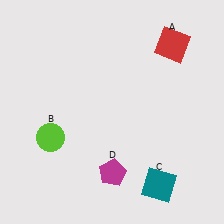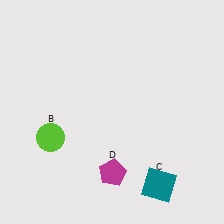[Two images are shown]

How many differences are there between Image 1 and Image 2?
There is 1 difference between the two images.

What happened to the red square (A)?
The red square (A) was removed in Image 2. It was in the top-right area of Image 1.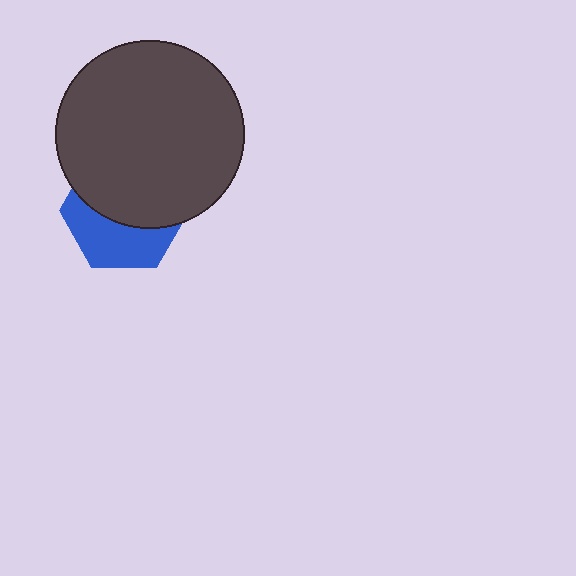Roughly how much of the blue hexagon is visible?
A small part of it is visible (roughly 42%).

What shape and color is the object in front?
The object in front is a dark gray circle.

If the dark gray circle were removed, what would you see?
You would see the complete blue hexagon.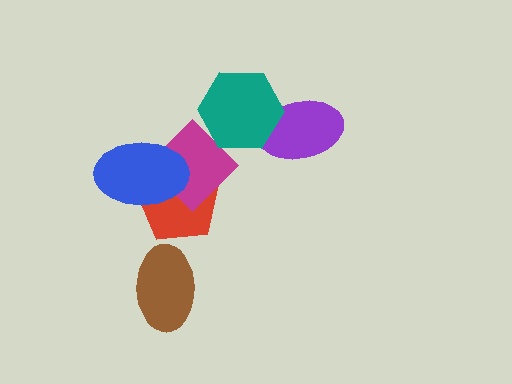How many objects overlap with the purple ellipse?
1 object overlaps with the purple ellipse.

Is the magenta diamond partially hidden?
Yes, it is partially covered by another shape.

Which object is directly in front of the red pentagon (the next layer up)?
The magenta diamond is directly in front of the red pentagon.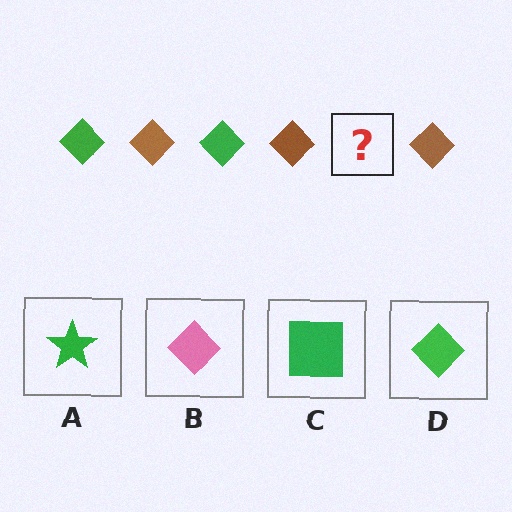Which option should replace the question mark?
Option D.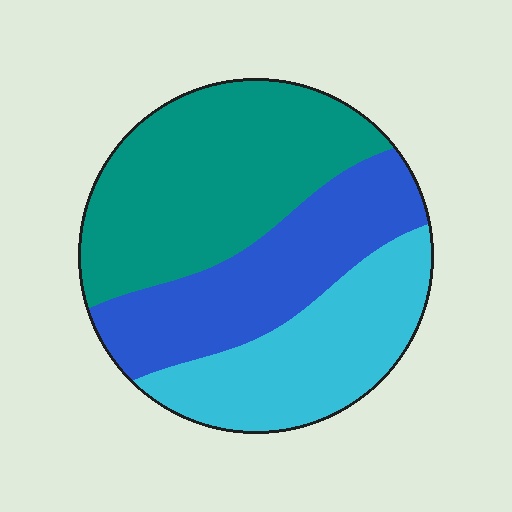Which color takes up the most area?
Teal, at roughly 40%.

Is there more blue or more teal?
Teal.